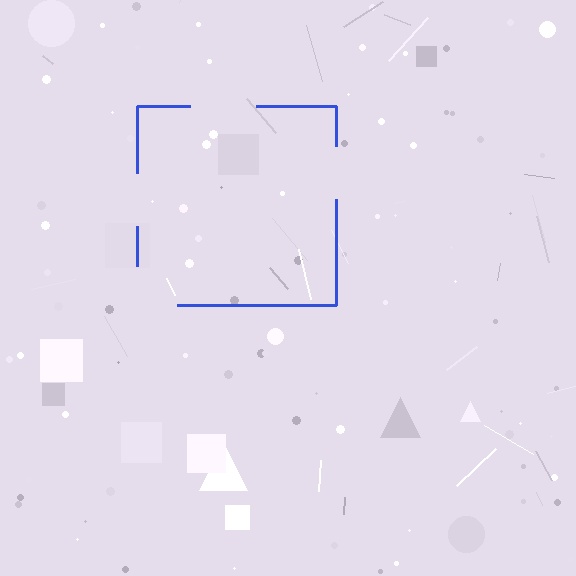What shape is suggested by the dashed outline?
The dashed outline suggests a square.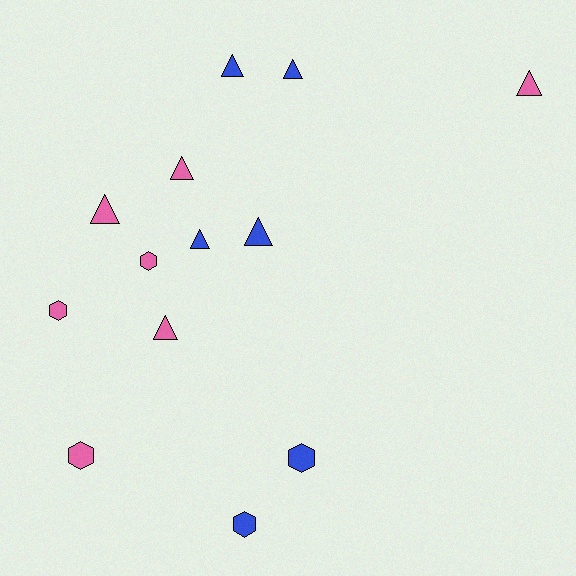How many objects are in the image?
There are 13 objects.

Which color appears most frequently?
Pink, with 7 objects.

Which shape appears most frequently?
Triangle, with 8 objects.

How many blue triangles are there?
There are 4 blue triangles.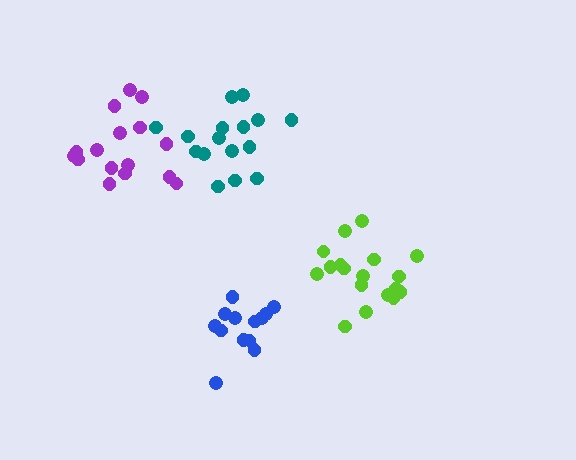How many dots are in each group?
Group 1: 17 dots, Group 2: 18 dots, Group 3: 13 dots, Group 4: 16 dots (64 total).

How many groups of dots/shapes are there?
There are 4 groups.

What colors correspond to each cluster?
The clusters are colored: purple, lime, blue, teal.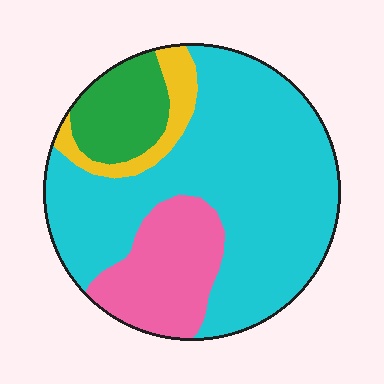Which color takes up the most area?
Cyan, at roughly 60%.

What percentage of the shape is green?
Green takes up about one eighth (1/8) of the shape.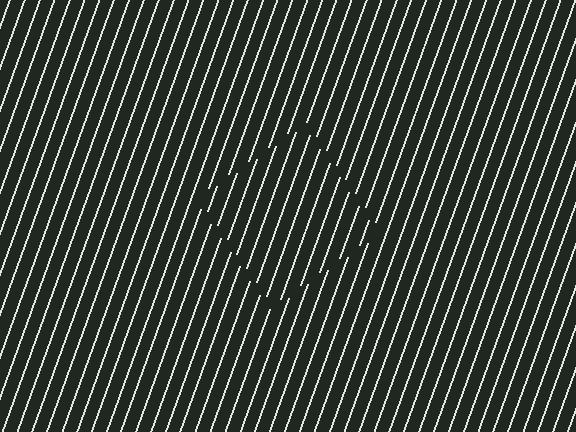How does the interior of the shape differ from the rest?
The interior of the shape contains the same grating, shifted by half a period — the contour is defined by the phase discontinuity where line-ends from the inner and outer gratings abut.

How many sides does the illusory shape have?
4 sides — the line-ends trace a square.